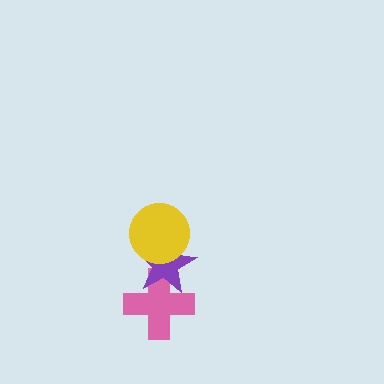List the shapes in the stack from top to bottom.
From top to bottom: the yellow circle, the purple star, the pink cross.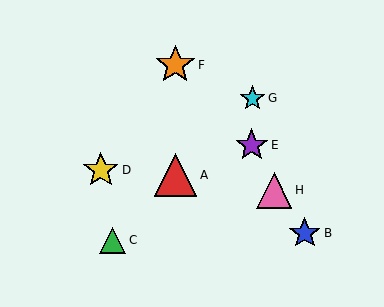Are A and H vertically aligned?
No, A is at x≈175 and H is at x≈274.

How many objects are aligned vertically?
2 objects (A, F) are aligned vertically.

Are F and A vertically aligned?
Yes, both are at x≈175.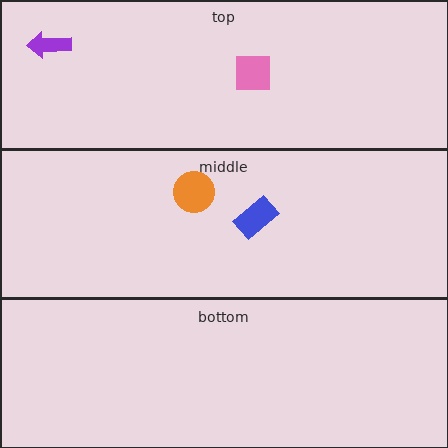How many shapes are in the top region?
2.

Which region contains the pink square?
The top region.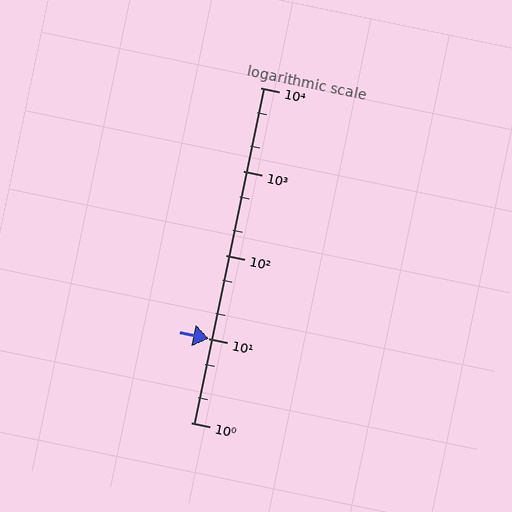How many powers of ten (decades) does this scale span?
The scale spans 4 decades, from 1 to 10000.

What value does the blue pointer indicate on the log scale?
The pointer indicates approximately 10.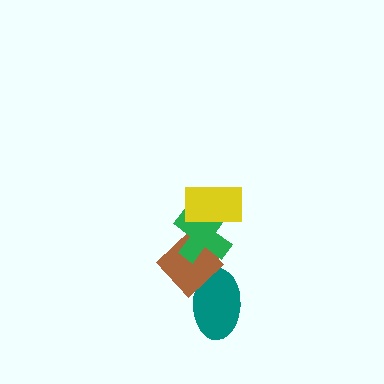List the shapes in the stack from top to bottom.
From top to bottom: the yellow rectangle, the green cross, the brown diamond, the teal ellipse.